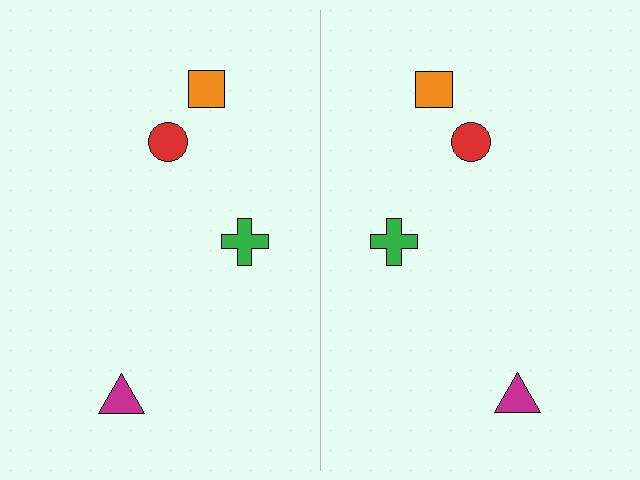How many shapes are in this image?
There are 8 shapes in this image.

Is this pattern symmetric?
Yes, this pattern has bilateral (reflection) symmetry.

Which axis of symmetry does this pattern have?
The pattern has a vertical axis of symmetry running through the center of the image.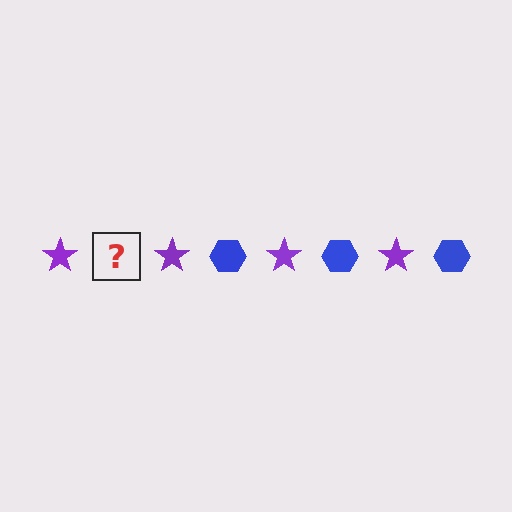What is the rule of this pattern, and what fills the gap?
The rule is that the pattern alternates between purple star and blue hexagon. The gap should be filled with a blue hexagon.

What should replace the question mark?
The question mark should be replaced with a blue hexagon.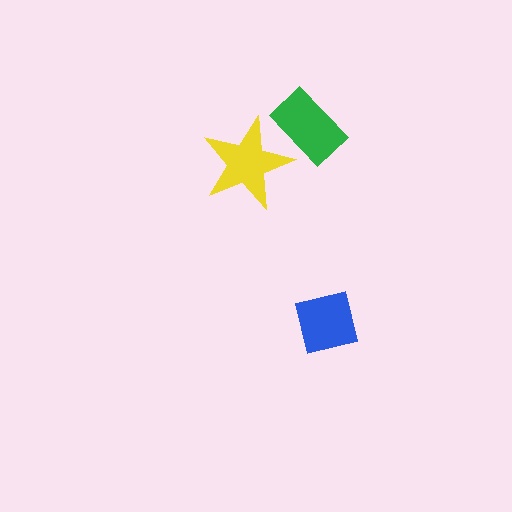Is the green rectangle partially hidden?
Yes, it is partially covered by another shape.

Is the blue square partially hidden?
No, no other shape covers it.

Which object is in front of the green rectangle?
The yellow star is in front of the green rectangle.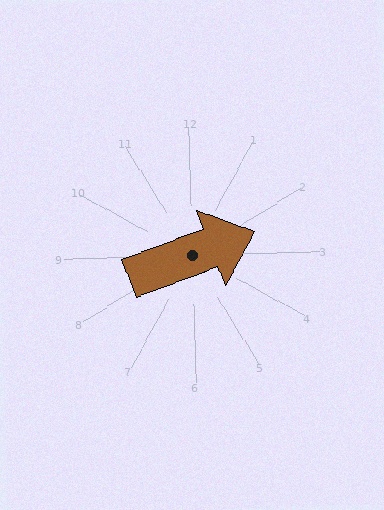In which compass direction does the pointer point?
East.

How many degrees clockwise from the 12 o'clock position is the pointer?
Approximately 71 degrees.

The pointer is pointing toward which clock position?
Roughly 2 o'clock.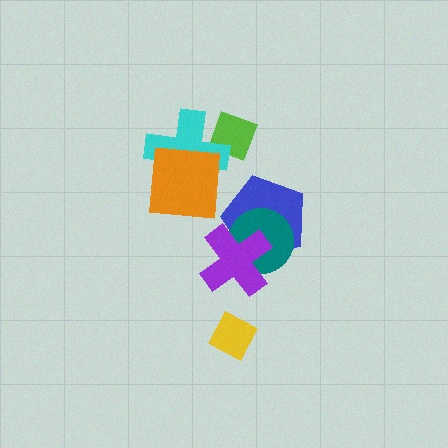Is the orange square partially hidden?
No, no other shape covers it.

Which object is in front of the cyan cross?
The orange square is in front of the cyan cross.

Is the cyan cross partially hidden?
Yes, it is partially covered by another shape.